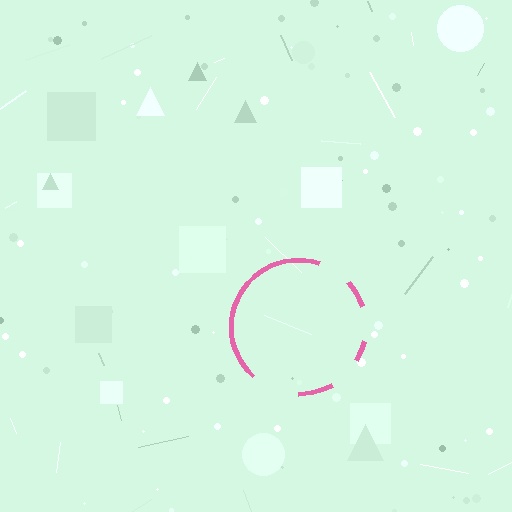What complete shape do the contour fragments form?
The contour fragments form a circle.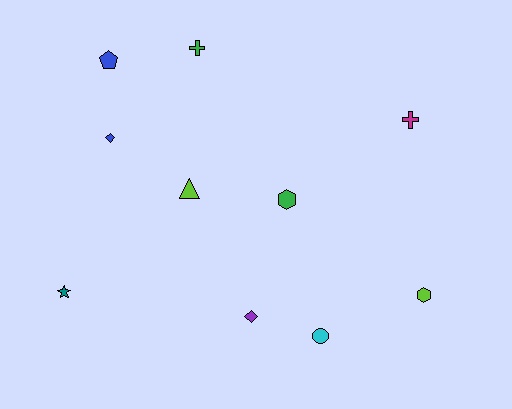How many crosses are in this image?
There are 2 crosses.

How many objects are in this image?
There are 10 objects.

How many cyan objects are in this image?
There is 1 cyan object.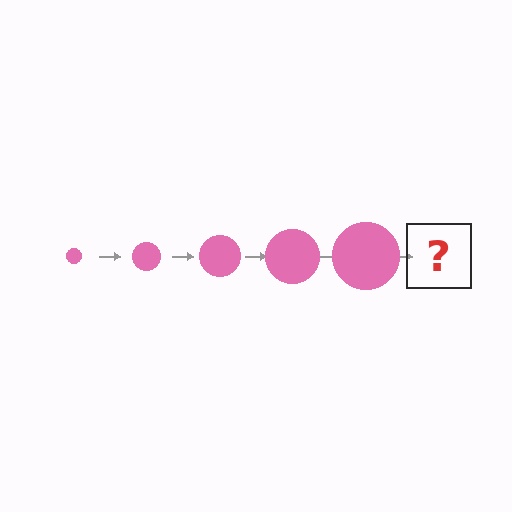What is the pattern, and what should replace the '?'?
The pattern is that the circle gets progressively larger each step. The '?' should be a pink circle, larger than the previous one.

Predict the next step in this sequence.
The next step is a pink circle, larger than the previous one.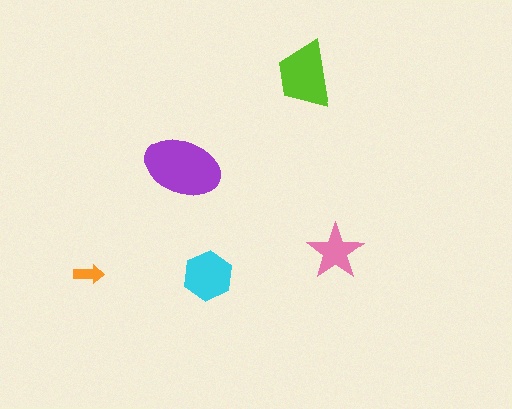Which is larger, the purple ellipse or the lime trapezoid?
The purple ellipse.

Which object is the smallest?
The orange arrow.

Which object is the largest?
The purple ellipse.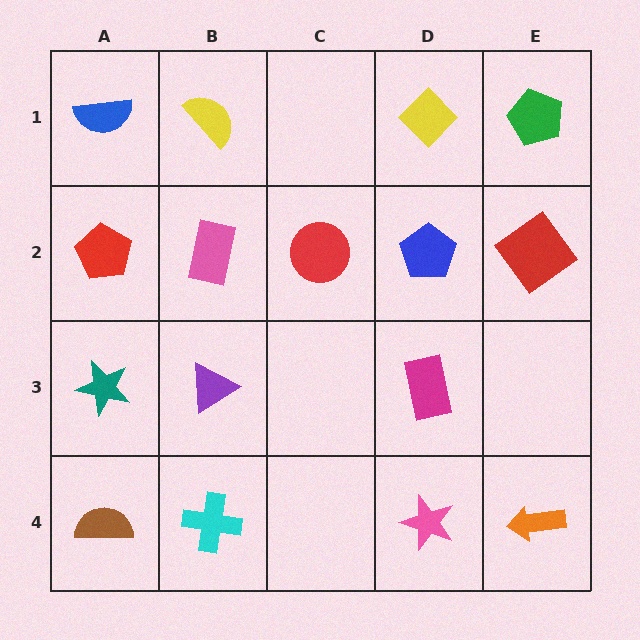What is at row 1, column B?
A yellow semicircle.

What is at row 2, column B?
A pink rectangle.